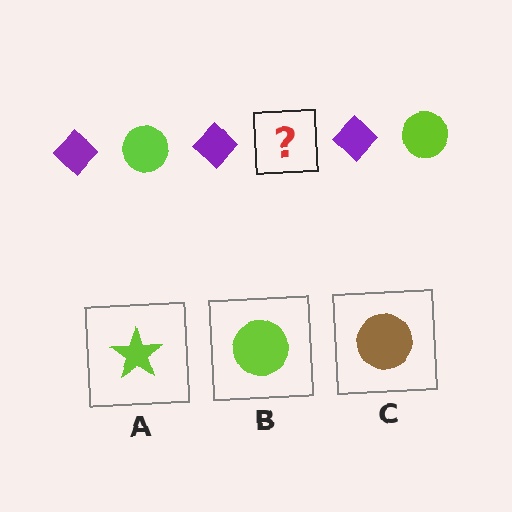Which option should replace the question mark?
Option B.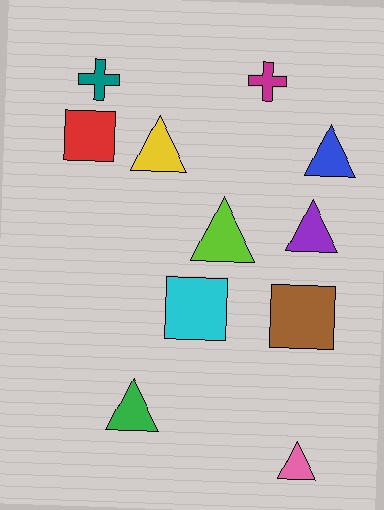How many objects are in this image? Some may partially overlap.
There are 11 objects.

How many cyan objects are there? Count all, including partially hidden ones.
There is 1 cyan object.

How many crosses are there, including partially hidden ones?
There are 2 crosses.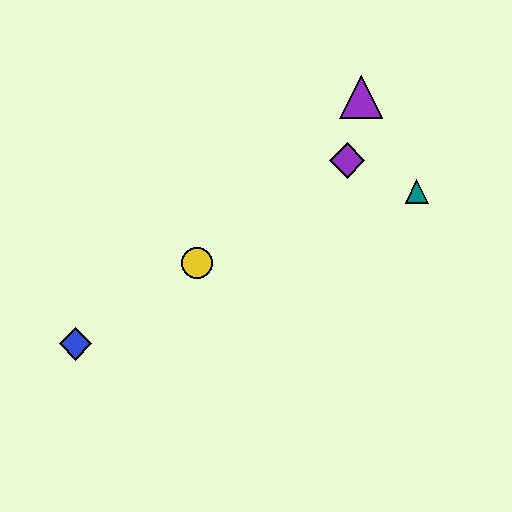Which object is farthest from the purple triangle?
The blue diamond is farthest from the purple triangle.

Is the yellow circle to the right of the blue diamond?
Yes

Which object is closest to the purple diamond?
The purple triangle is closest to the purple diamond.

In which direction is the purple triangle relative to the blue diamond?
The purple triangle is to the right of the blue diamond.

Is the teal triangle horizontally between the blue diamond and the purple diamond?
No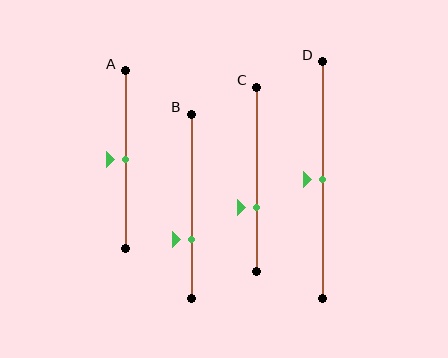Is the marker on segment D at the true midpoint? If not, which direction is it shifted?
Yes, the marker on segment D is at the true midpoint.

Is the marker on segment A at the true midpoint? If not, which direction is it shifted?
Yes, the marker on segment A is at the true midpoint.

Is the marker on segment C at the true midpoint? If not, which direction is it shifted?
No, the marker on segment C is shifted downward by about 15% of the segment length.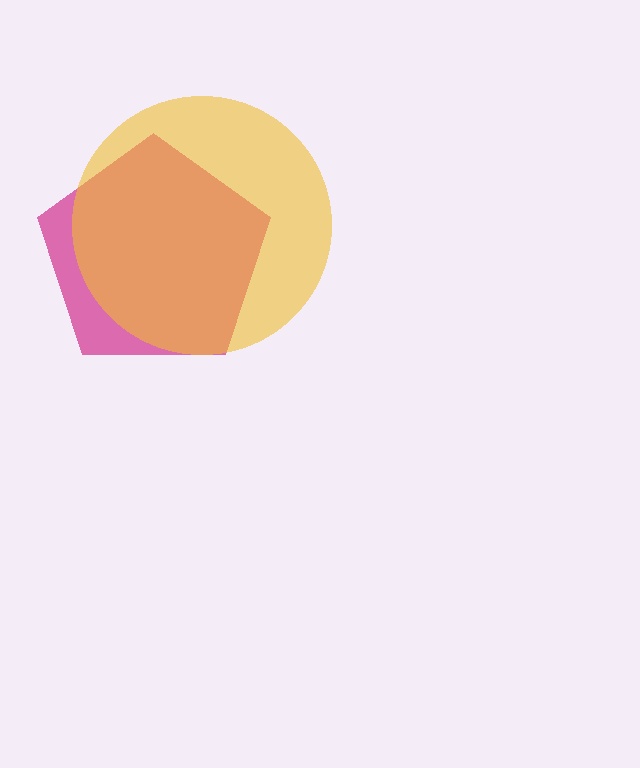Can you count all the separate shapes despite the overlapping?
Yes, there are 2 separate shapes.